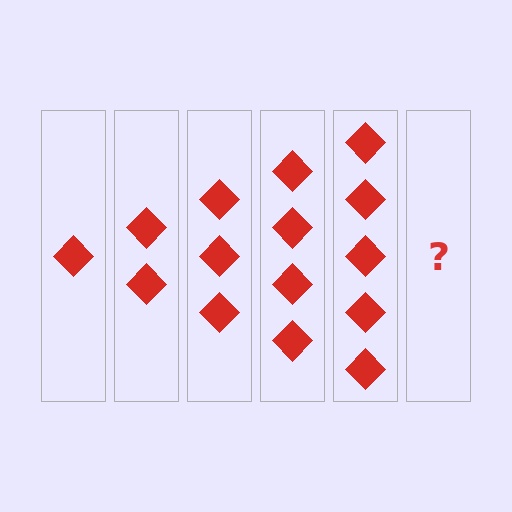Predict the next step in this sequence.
The next step is 6 diamonds.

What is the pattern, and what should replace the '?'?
The pattern is that each step adds one more diamond. The '?' should be 6 diamonds.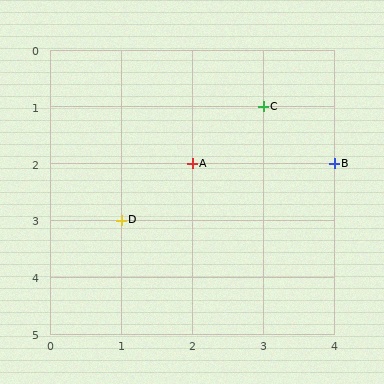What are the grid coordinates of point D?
Point D is at grid coordinates (1, 3).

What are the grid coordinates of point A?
Point A is at grid coordinates (2, 2).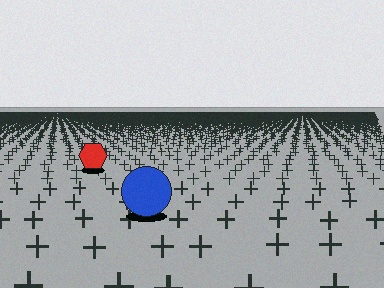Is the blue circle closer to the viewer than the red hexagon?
Yes. The blue circle is closer — you can tell from the texture gradient: the ground texture is coarser near it.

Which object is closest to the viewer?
The blue circle is closest. The texture marks near it are larger and more spread out.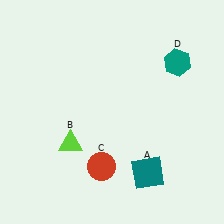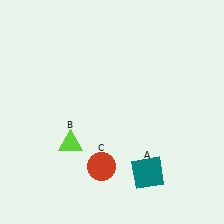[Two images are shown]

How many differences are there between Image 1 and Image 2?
There is 1 difference between the two images.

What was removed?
The teal hexagon (D) was removed in Image 2.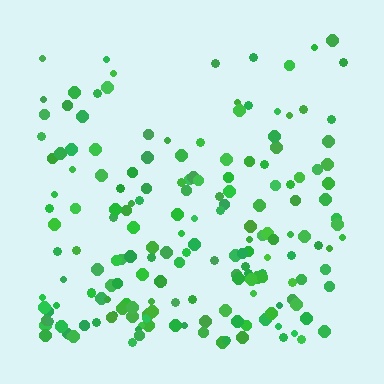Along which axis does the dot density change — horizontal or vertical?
Vertical.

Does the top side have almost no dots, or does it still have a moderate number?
Still a moderate number, just noticeably fewer than the bottom.